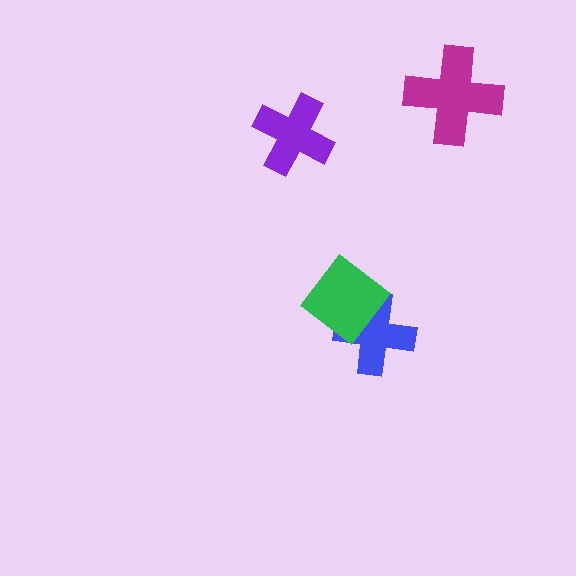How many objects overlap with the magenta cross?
0 objects overlap with the magenta cross.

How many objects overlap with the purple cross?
0 objects overlap with the purple cross.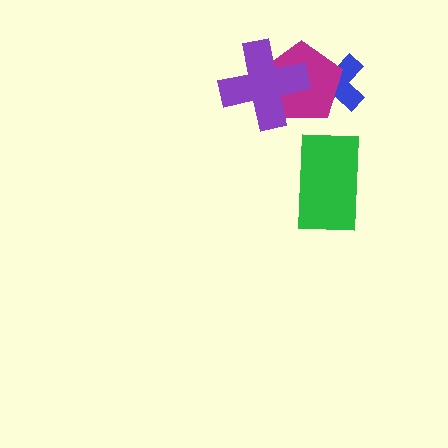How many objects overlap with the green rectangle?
0 objects overlap with the green rectangle.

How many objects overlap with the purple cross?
1 object overlaps with the purple cross.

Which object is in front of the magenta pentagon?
The purple cross is in front of the magenta pentagon.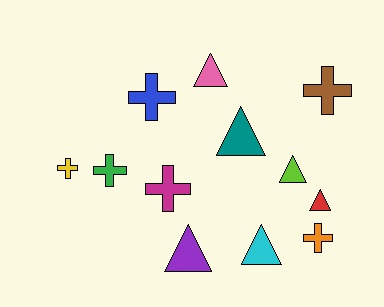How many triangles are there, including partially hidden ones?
There are 6 triangles.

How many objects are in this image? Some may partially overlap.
There are 12 objects.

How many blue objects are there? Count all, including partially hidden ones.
There is 1 blue object.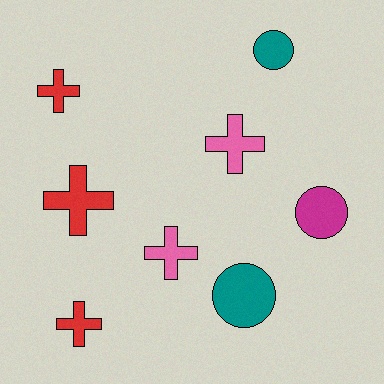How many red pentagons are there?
There are no red pentagons.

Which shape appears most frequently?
Cross, with 5 objects.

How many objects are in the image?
There are 8 objects.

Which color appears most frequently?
Red, with 3 objects.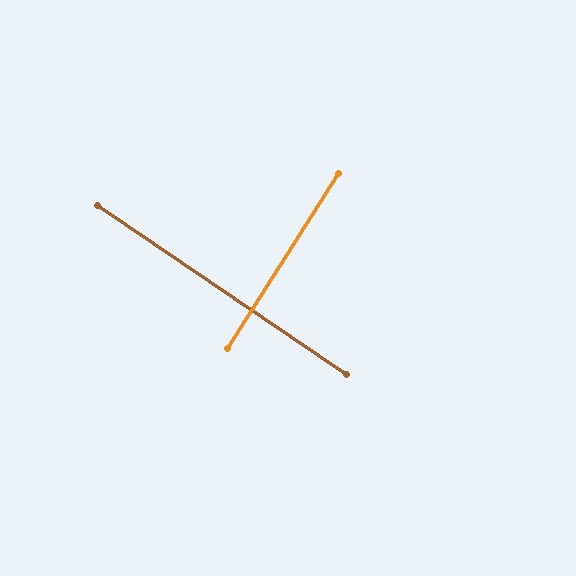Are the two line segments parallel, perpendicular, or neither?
Perpendicular — they meet at approximately 88°.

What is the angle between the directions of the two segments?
Approximately 88 degrees.